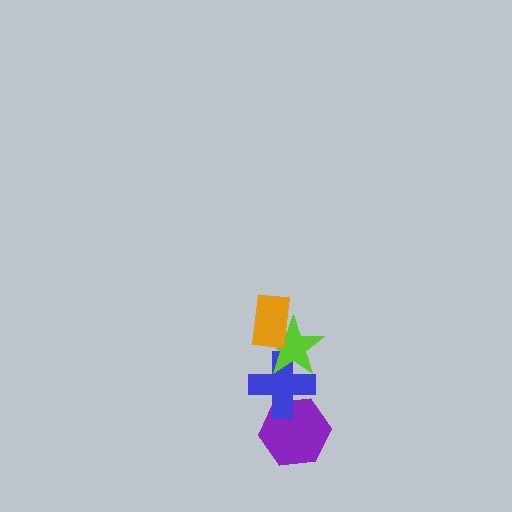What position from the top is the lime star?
The lime star is 2nd from the top.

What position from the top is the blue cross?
The blue cross is 3rd from the top.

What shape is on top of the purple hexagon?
The blue cross is on top of the purple hexagon.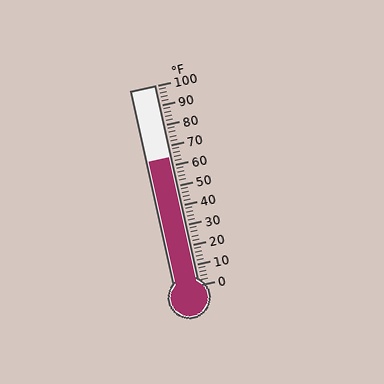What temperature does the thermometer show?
The thermometer shows approximately 64°F.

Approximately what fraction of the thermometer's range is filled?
The thermometer is filled to approximately 65% of its range.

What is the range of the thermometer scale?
The thermometer scale ranges from 0°F to 100°F.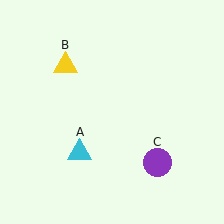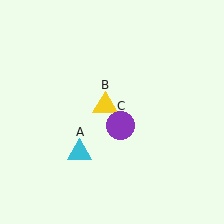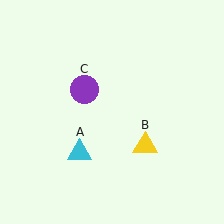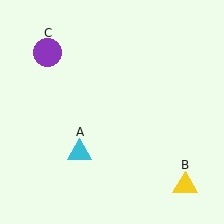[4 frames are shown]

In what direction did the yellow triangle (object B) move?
The yellow triangle (object B) moved down and to the right.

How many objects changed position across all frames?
2 objects changed position: yellow triangle (object B), purple circle (object C).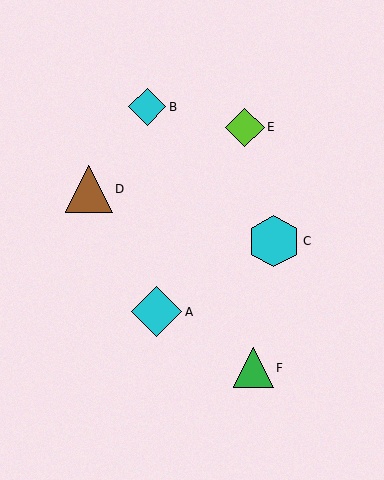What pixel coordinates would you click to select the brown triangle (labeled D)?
Click at (89, 189) to select the brown triangle D.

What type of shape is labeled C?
Shape C is a cyan hexagon.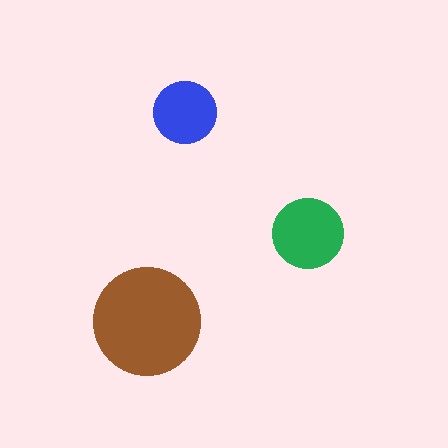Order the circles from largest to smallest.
the brown one, the green one, the blue one.